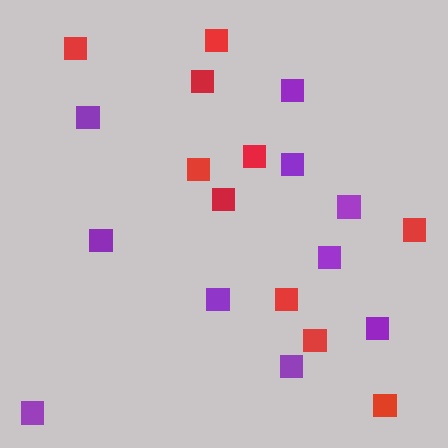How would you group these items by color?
There are 2 groups: one group of red squares (10) and one group of purple squares (10).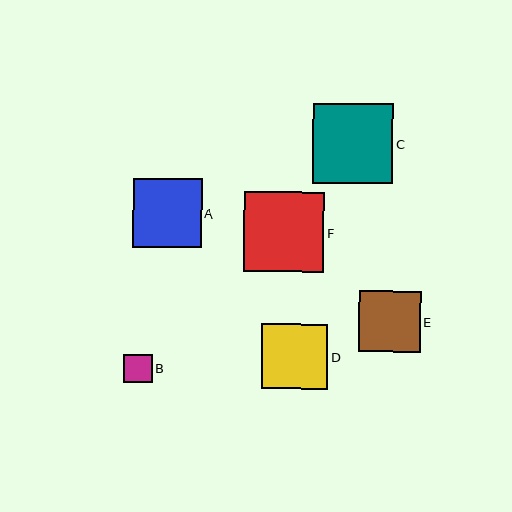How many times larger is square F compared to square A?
Square F is approximately 1.2 times the size of square A.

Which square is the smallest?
Square B is the smallest with a size of approximately 28 pixels.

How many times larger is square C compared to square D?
Square C is approximately 1.2 times the size of square D.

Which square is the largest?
Square C is the largest with a size of approximately 80 pixels.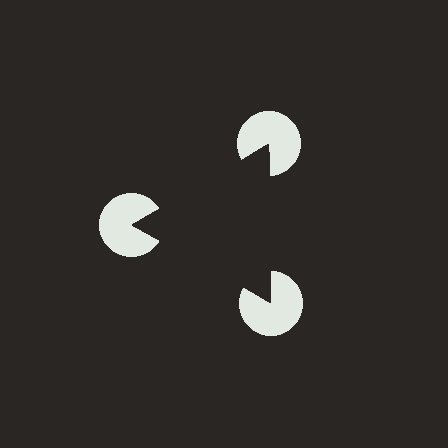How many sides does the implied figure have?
3 sides.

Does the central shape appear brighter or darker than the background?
It typically appears slightly darker than the background, even though no actual brightness change is drawn.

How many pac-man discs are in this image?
There are 3 — one at each vertex of the illusory triangle.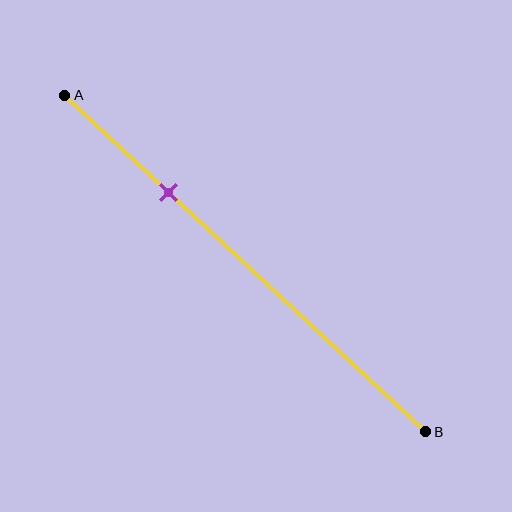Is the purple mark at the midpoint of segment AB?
No, the mark is at about 30% from A, not at the 50% midpoint.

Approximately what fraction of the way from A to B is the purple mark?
The purple mark is approximately 30% of the way from A to B.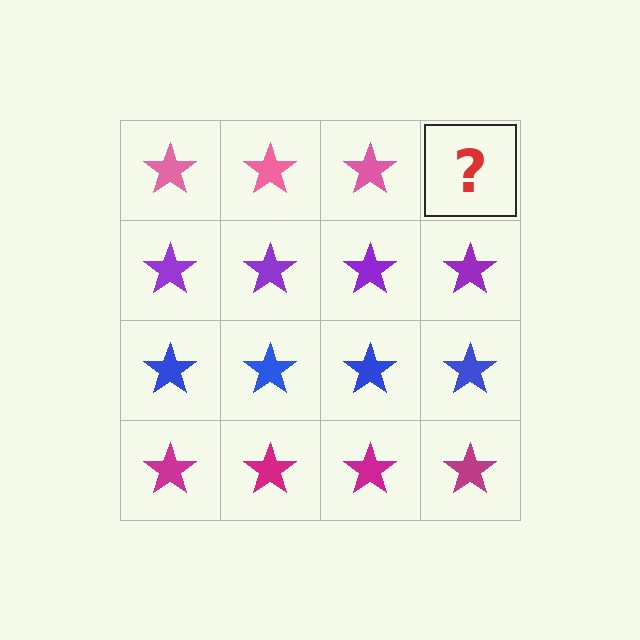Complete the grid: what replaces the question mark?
The question mark should be replaced with a pink star.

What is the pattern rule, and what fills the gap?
The rule is that each row has a consistent color. The gap should be filled with a pink star.